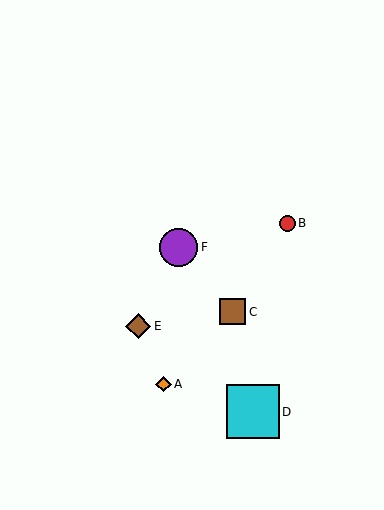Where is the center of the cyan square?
The center of the cyan square is at (253, 412).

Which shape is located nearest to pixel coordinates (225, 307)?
The brown square (labeled C) at (233, 312) is nearest to that location.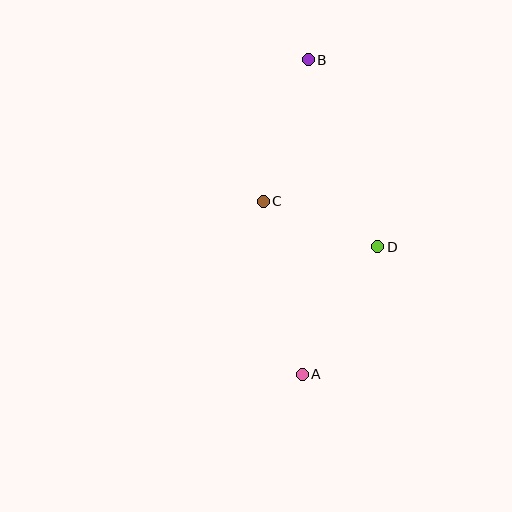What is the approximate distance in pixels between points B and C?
The distance between B and C is approximately 148 pixels.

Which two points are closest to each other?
Points C and D are closest to each other.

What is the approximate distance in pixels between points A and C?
The distance between A and C is approximately 178 pixels.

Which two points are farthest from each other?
Points A and B are farthest from each other.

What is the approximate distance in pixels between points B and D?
The distance between B and D is approximately 199 pixels.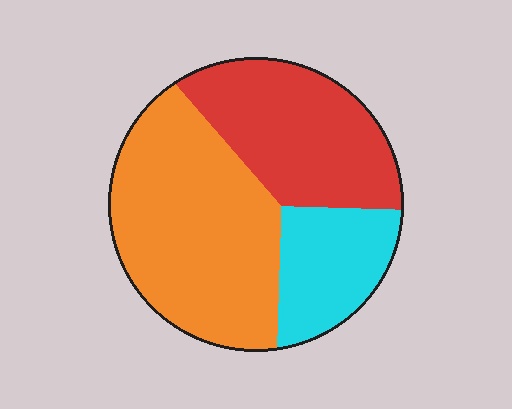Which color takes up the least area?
Cyan, at roughly 20%.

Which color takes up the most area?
Orange, at roughly 50%.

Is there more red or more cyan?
Red.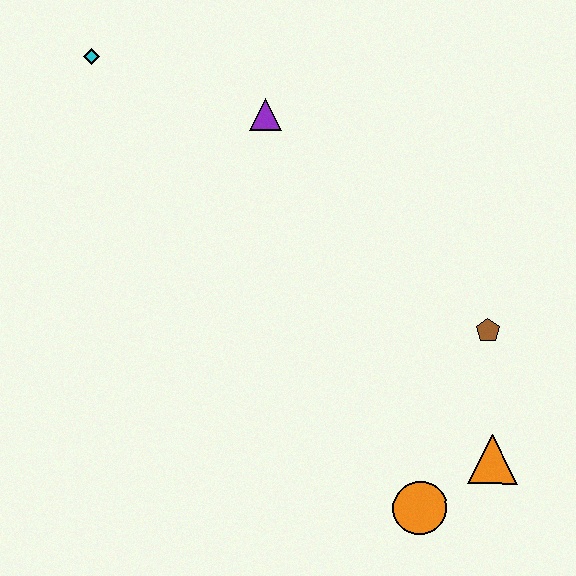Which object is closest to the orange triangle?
The orange circle is closest to the orange triangle.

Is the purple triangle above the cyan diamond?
No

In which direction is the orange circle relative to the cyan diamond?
The orange circle is below the cyan diamond.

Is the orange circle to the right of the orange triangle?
No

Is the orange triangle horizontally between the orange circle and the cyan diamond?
No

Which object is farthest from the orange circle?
The cyan diamond is farthest from the orange circle.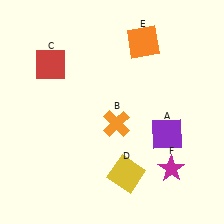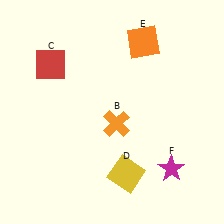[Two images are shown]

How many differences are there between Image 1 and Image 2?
There is 1 difference between the two images.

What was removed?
The purple square (A) was removed in Image 2.